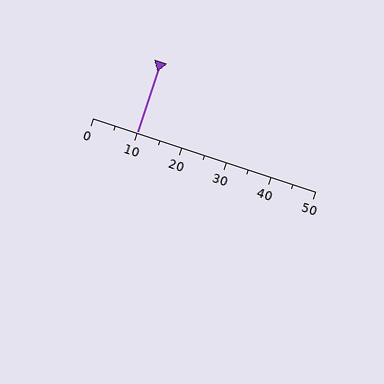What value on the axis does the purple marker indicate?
The marker indicates approximately 10.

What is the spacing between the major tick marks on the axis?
The major ticks are spaced 10 apart.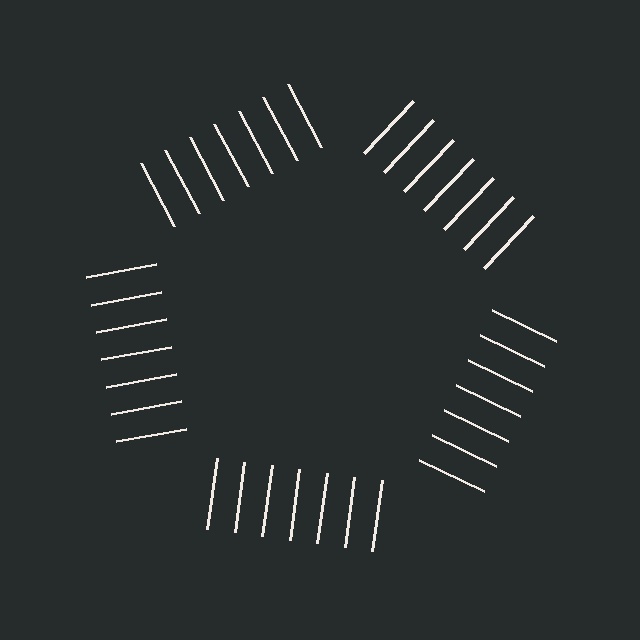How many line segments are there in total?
35 — 7 along each of the 5 edges.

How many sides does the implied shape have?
5 sides — the line-ends trace a pentagon.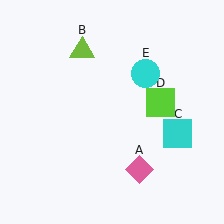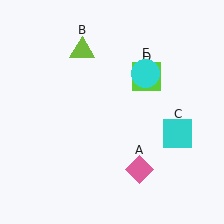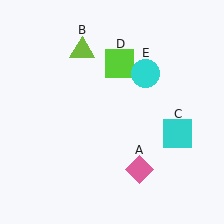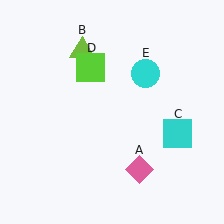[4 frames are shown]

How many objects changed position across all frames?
1 object changed position: lime square (object D).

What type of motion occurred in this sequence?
The lime square (object D) rotated counterclockwise around the center of the scene.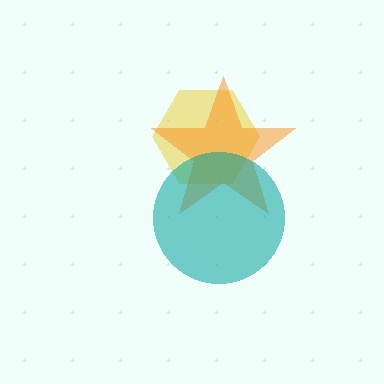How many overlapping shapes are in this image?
There are 3 overlapping shapes in the image.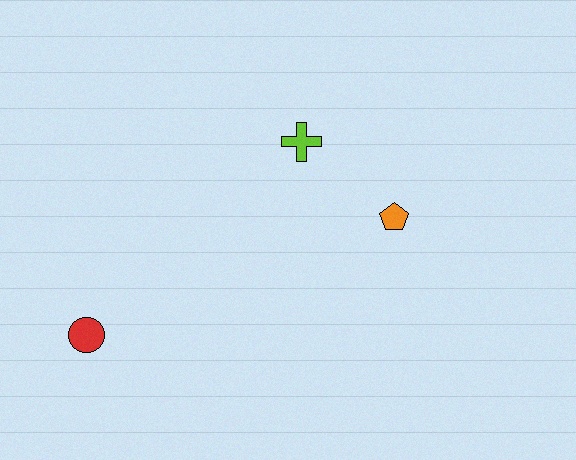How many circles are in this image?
There is 1 circle.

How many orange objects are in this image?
There is 1 orange object.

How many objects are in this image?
There are 3 objects.